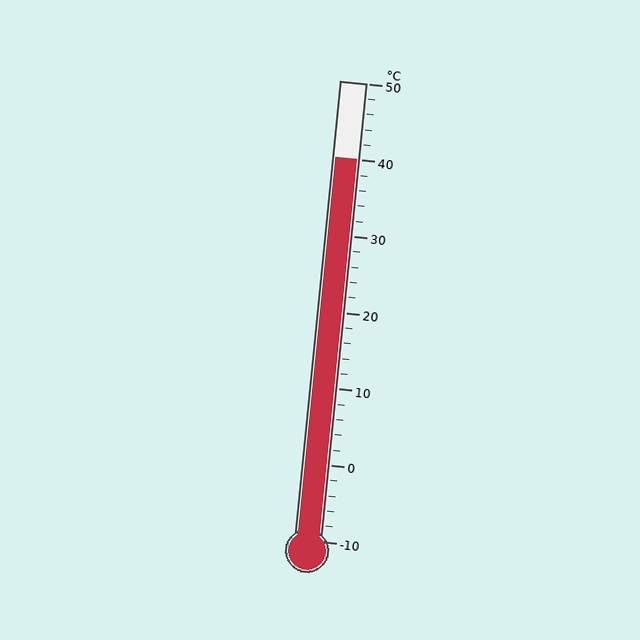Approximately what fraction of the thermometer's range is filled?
The thermometer is filled to approximately 85% of its range.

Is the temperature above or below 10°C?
The temperature is above 10°C.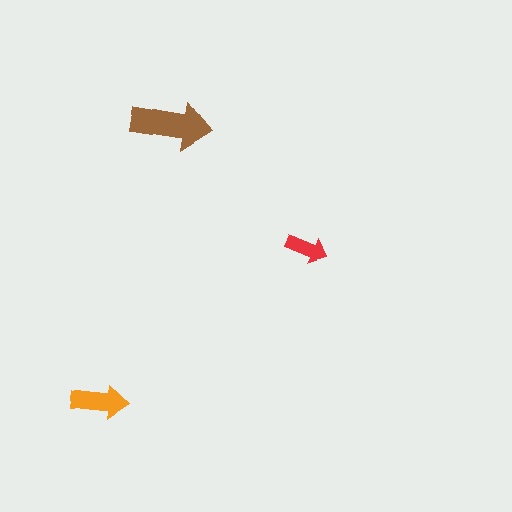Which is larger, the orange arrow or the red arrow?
The orange one.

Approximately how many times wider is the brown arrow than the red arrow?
About 2 times wider.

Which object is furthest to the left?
The orange arrow is leftmost.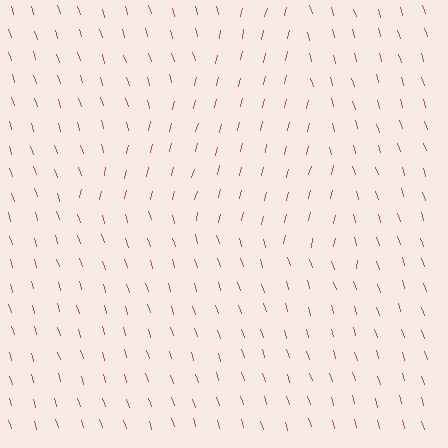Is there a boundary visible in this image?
Yes, there is a texture boundary formed by a change in line orientation.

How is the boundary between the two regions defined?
The boundary is defined purely by a change in line orientation (approximately 30 degrees difference). All lines are the same color and thickness.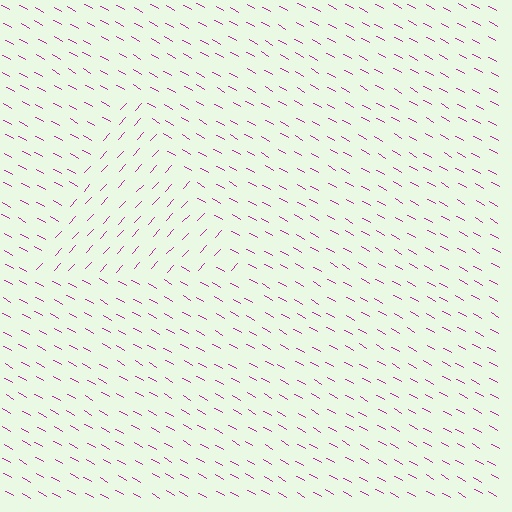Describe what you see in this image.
The image is filled with small magenta line segments. A triangle region in the image has lines oriented differently from the surrounding lines, creating a visible texture boundary.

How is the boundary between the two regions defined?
The boundary is defined purely by a change in line orientation (approximately 77 degrees difference). All lines are the same color and thickness.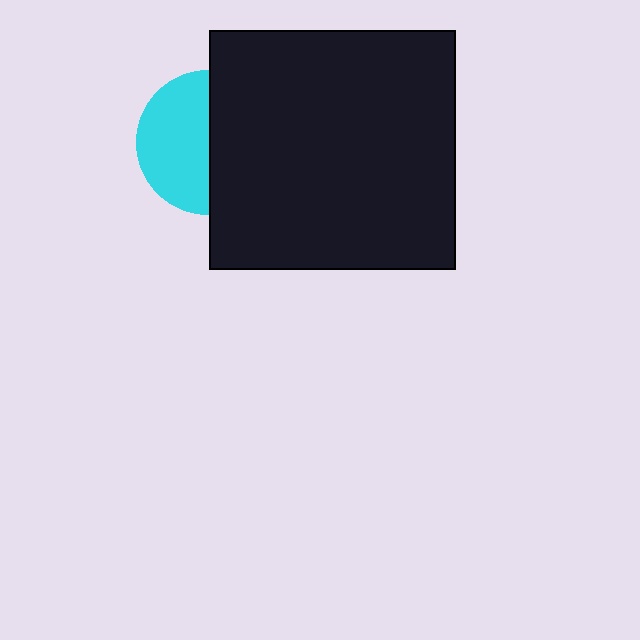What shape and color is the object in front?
The object in front is a black rectangle.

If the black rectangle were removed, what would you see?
You would see the complete cyan circle.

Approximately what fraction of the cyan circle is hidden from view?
Roughly 49% of the cyan circle is hidden behind the black rectangle.